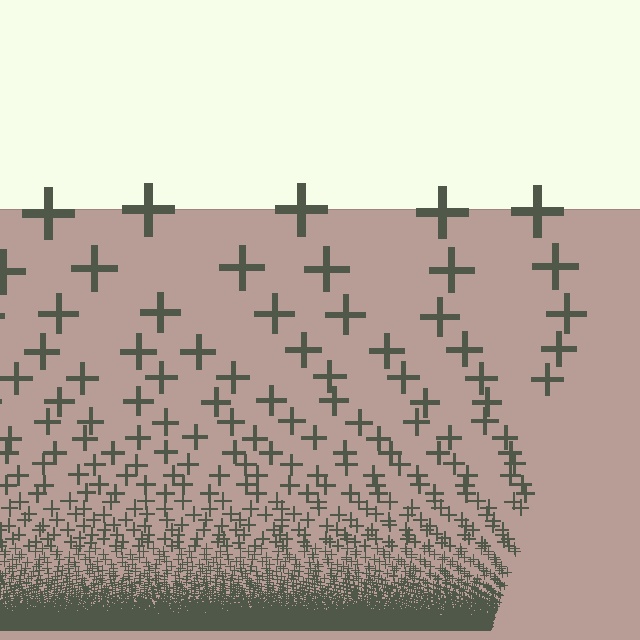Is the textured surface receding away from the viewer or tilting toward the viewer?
The surface appears to tilt toward the viewer. Texture elements get larger and sparser toward the top.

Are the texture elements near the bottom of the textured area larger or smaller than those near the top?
Smaller. The gradient is inverted — elements near the bottom are smaller and denser.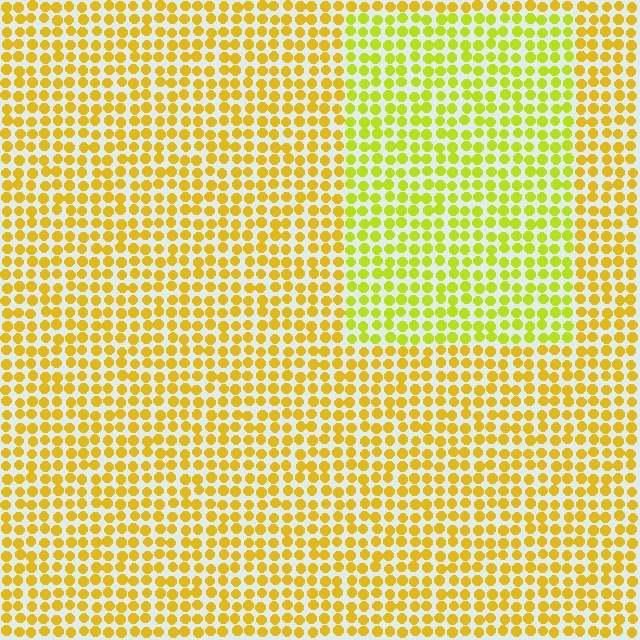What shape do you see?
I see a rectangle.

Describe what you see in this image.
The image is filled with small yellow elements in a uniform arrangement. A rectangle-shaped region is visible where the elements are tinted to a slightly different hue, forming a subtle color boundary.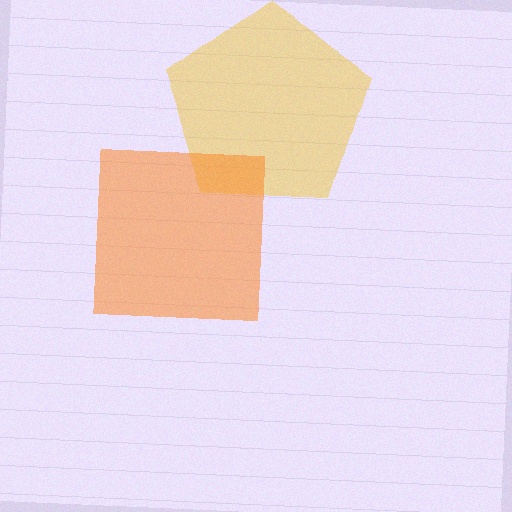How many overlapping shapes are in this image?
There are 2 overlapping shapes in the image.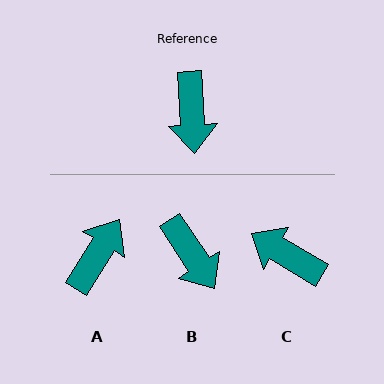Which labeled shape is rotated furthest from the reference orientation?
A, about 145 degrees away.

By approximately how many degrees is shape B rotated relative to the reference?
Approximately 30 degrees counter-clockwise.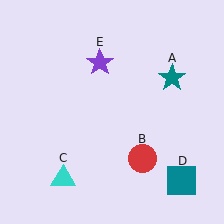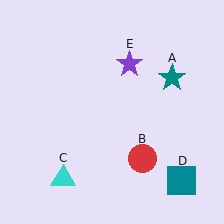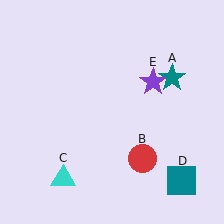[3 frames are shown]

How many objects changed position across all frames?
1 object changed position: purple star (object E).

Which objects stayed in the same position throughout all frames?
Teal star (object A) and red circle (object B) and cyan triangle (object C) and teal square (object D) remained stationary.